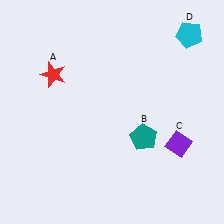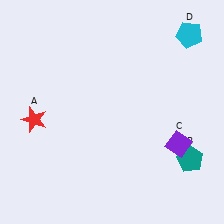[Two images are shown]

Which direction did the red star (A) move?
The red star (A) moved down.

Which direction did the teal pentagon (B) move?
The teal pentagon (B) moved right.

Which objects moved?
The objects that moved are: the red star (A), the teal pentagon (B).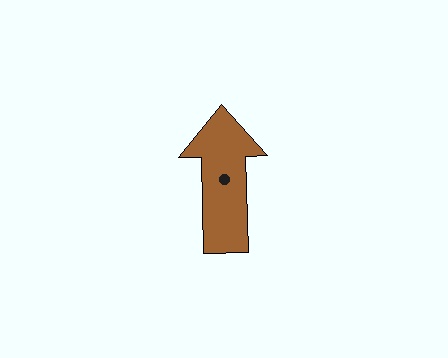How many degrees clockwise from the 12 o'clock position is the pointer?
Approximately 358 degrees.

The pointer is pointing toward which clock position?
Roughly 12 o'clock.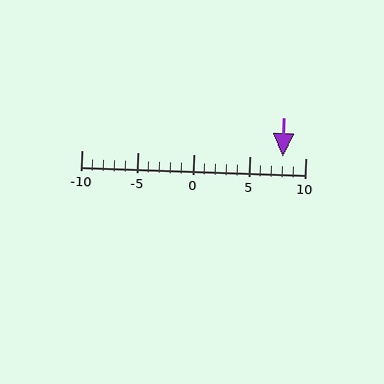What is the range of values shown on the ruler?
The ruler shows values from -10 to 10.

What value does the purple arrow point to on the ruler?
The purple arrow points to approximately 8.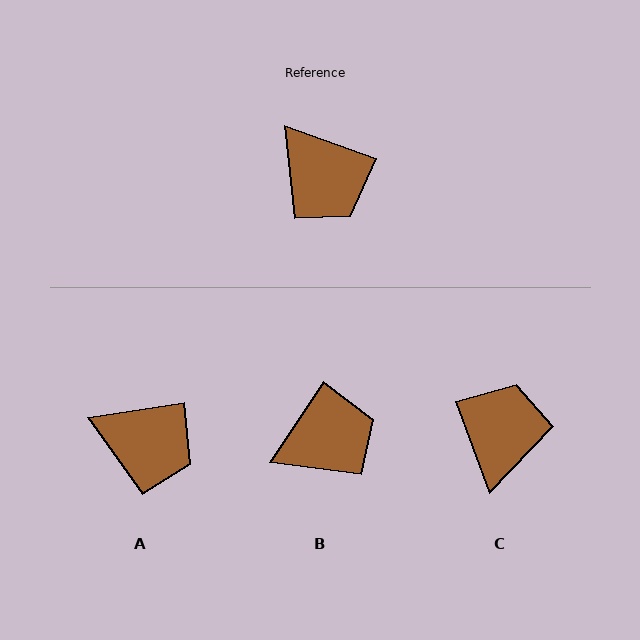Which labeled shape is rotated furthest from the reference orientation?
C, about 130 degrees away.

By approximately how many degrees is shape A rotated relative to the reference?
Approximately 29 degrees counter-clockwise.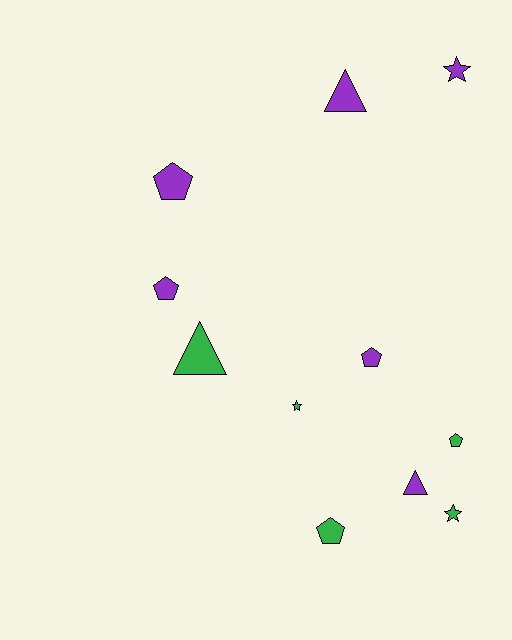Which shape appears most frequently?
Pentagon, with 5 objects.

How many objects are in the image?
There are 11 objects.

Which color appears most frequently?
Purple, with 6 objects.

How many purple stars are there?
There is 1 purple star.